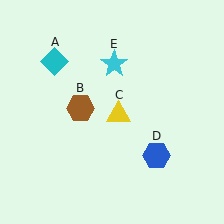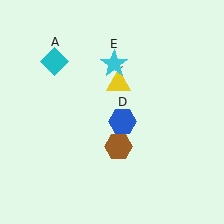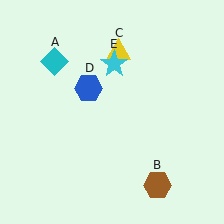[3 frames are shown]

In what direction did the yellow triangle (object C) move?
The yellow triangle (object C) moved up.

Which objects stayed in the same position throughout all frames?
Cyan diamond (object A) and cyan star (object E) remained stationary.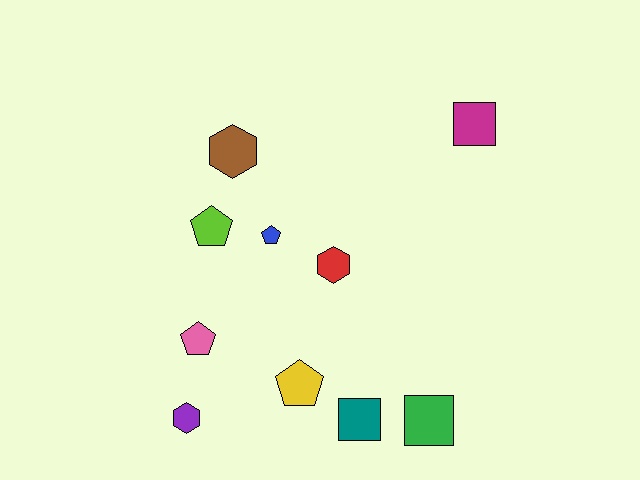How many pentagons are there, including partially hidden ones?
There are 4 pentagons.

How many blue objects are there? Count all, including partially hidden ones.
There is 1 blue object.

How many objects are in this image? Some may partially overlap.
There are 10 objects.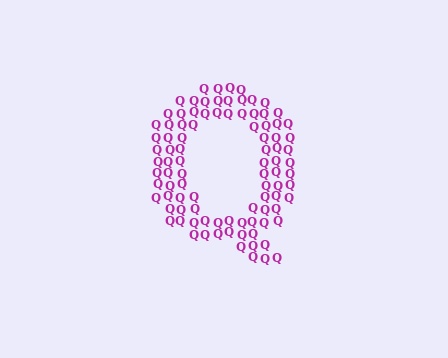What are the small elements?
The small elements are letter Q's.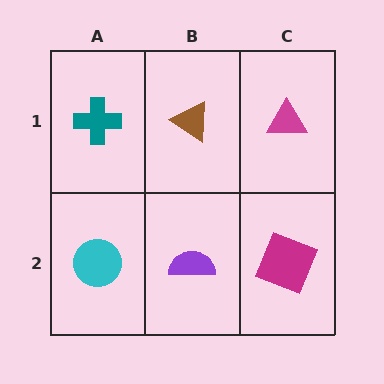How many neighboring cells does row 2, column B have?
3.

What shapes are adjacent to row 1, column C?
A magenta square (row 2, column C), a brown triangle (row 1, column B).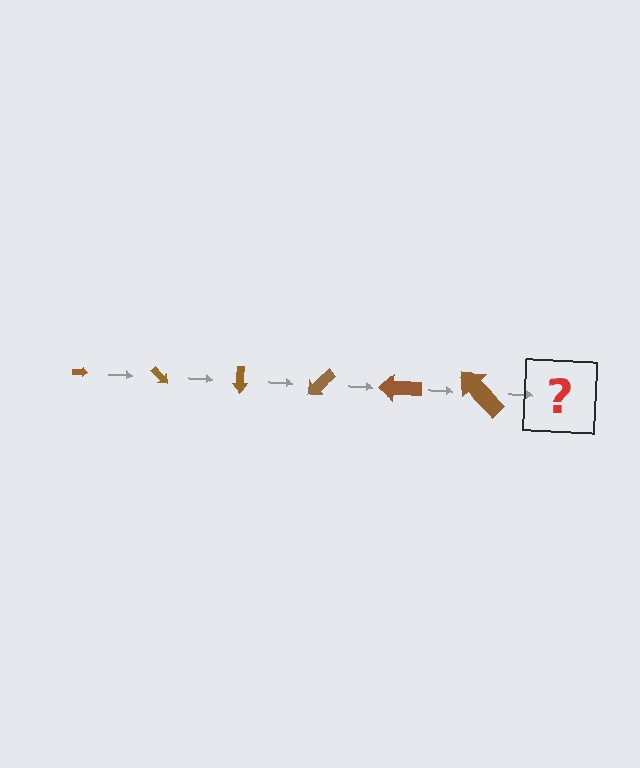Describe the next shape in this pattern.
It should be an arrow, larger than the previous one and rotated 270 degrees from the start.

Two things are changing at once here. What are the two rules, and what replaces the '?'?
The two rules are that the arrow grows larger each step and it rotates 45 degrees each step. The '?' should be an arrow, larger than the previous one and rotated 270 degrees from the start.